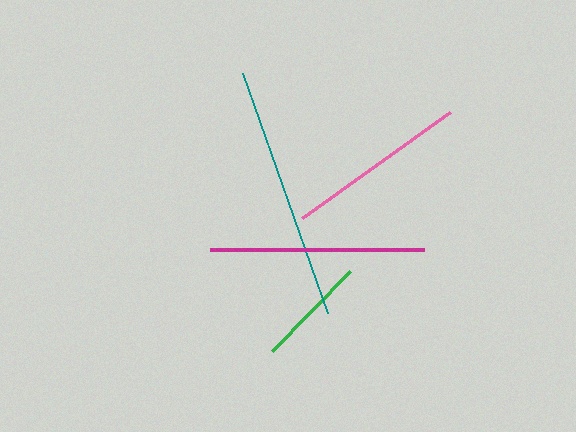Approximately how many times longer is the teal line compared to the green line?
The teal line is approximately 2.3 times the length of the green line.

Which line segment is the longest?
The teal line is the longest at approximately 255 pixels.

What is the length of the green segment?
The green segment is approximately 111 pixels long.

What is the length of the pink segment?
The pink segment is approximately 183 pixels long.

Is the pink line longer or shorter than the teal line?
The teal line is longer than the pink line.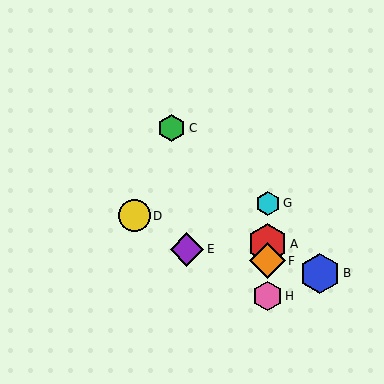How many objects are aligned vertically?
4 objects (A, F, G, H) are aligned vertically.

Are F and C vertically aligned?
No, F is at x≈268 and C is at x≈172.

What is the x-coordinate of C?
Object C is at x≈172.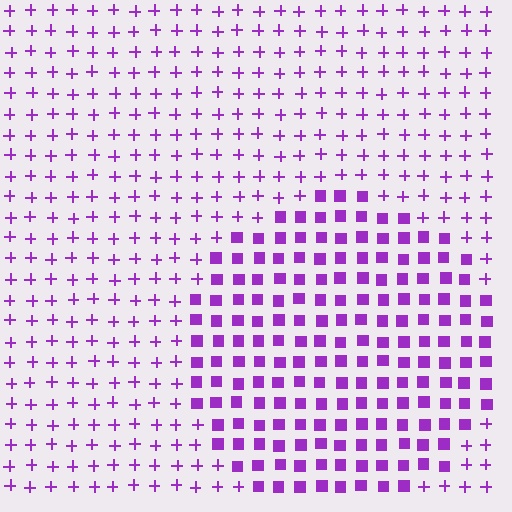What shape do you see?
I see a circle.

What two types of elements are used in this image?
The image uses squares inside the circle region and plus signs outside it.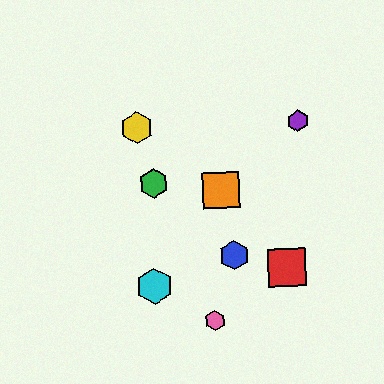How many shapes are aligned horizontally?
2 shapes (the yellow hexagon, the purple hexagon) are aligned horizontally.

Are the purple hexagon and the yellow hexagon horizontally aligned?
Yes, both are at y≈121.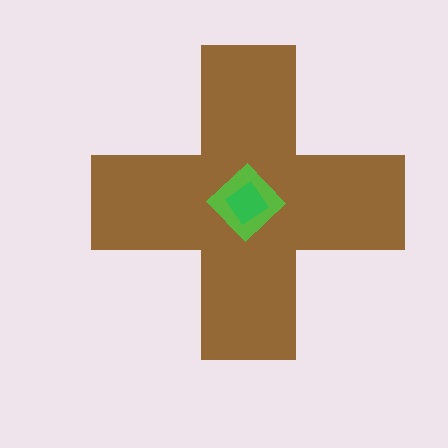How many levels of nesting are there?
3.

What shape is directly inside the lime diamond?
The green diamond.